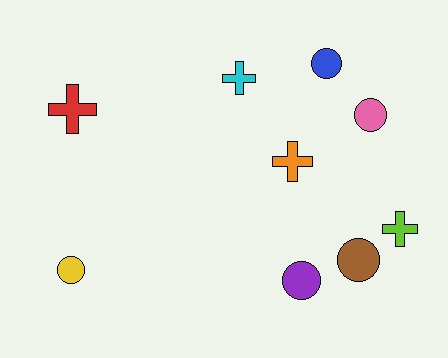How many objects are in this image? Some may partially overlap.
There are 9 objects.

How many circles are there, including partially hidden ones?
There are 5 circles.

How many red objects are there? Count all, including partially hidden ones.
There is 1 red object.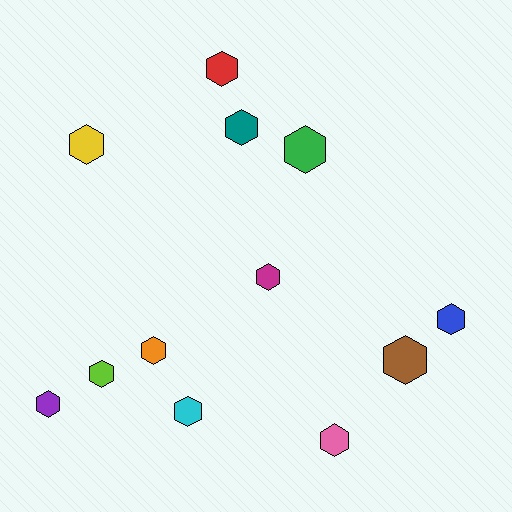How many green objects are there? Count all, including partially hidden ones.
There is 1 green object.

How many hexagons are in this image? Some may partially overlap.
There are 12 hexagons.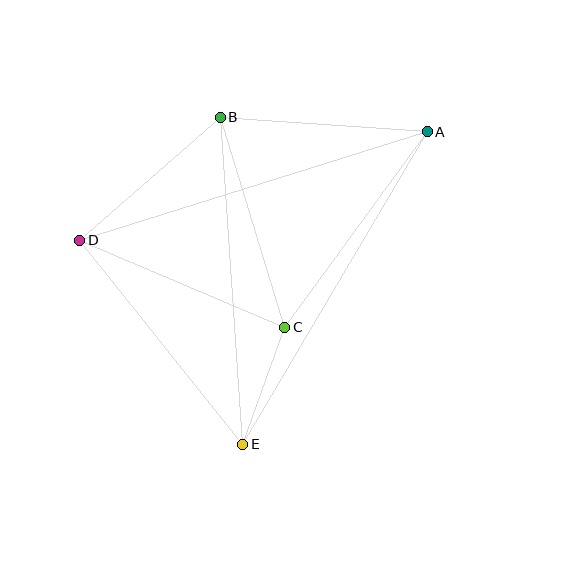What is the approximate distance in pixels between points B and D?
The distance between B and D is approximately 187 pixels.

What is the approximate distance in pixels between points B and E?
The distance between B and E is approximately 328 pixels.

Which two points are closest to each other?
Points C and E are closest to each other.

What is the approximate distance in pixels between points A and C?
The distance between A and C is approximately 242 pixels.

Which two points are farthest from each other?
Points A and D are farthest from each other.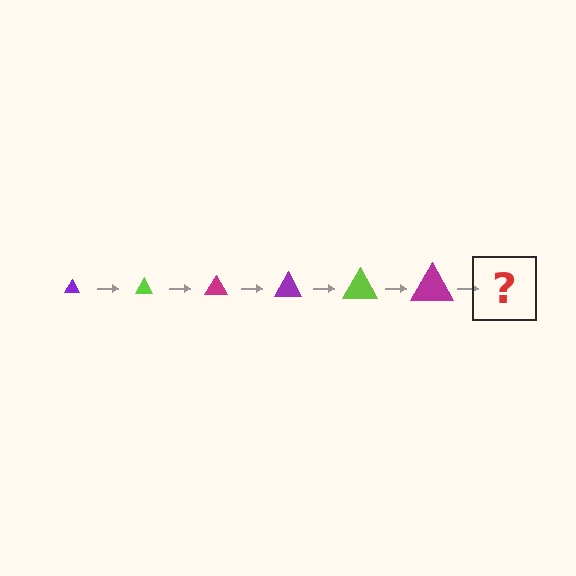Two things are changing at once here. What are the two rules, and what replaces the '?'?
The two rules are that the triangle grows larger each step and the color cycles through purple, lime, and magenta. The '?' should be a purple triangle, larger than the previous one.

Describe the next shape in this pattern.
It should be a purple triangle, larger than the previous one.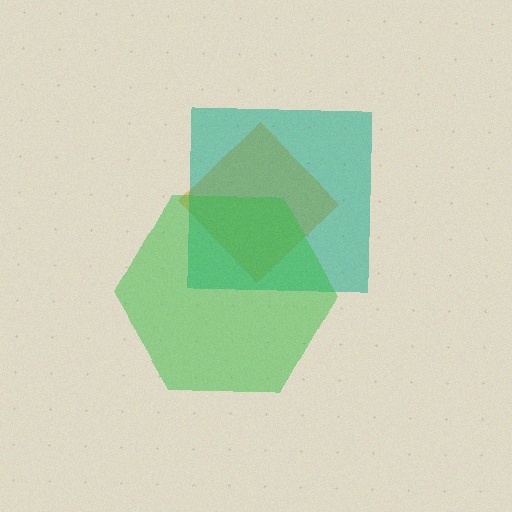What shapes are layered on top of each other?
The layered shapes are: an orange diamond, a teal square, a green hexagon.